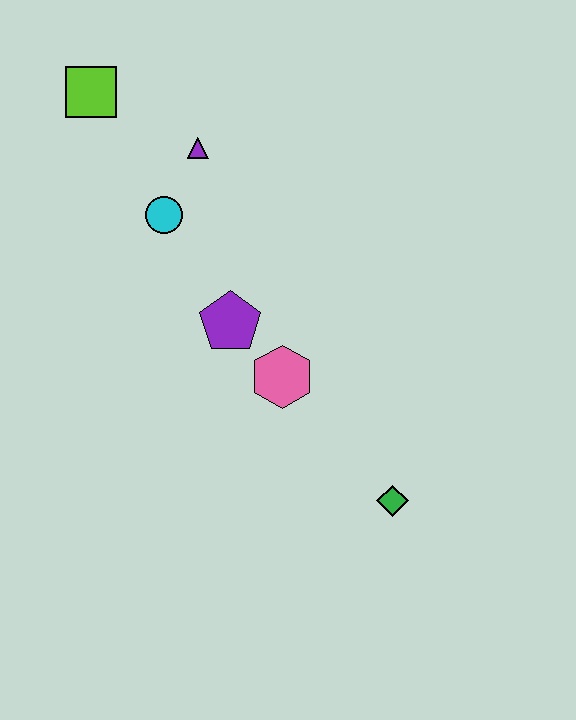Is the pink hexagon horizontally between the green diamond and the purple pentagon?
Yes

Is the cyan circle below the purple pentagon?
No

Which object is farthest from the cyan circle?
The green diamond is farthest from the cyan circle.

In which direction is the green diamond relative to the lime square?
The green diamond is below the lime square.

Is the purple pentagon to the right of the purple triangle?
Yes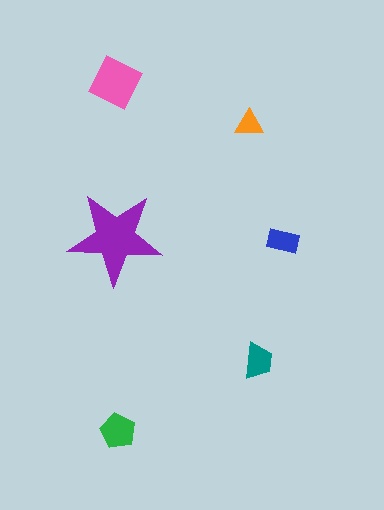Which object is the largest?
The purple star.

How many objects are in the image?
There are 6 objects in the image.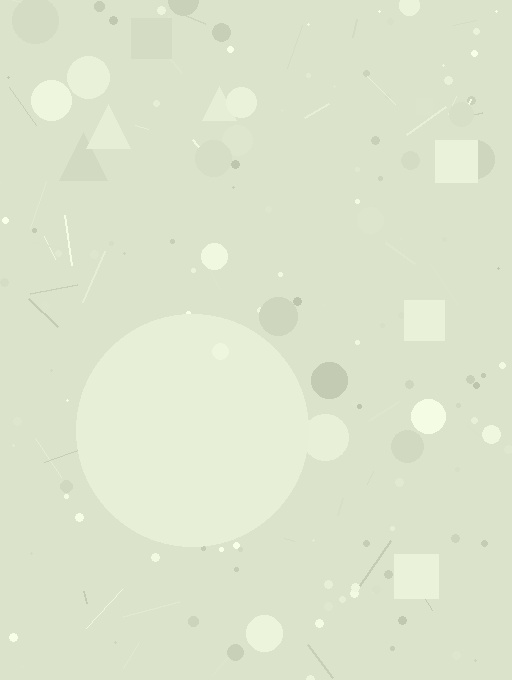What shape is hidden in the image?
A circle is hidden in the image.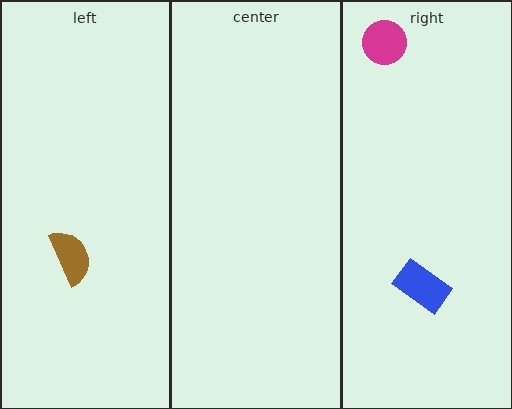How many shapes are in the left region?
1.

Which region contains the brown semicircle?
The left region.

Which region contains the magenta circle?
The right region.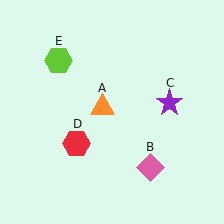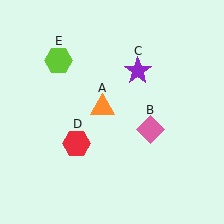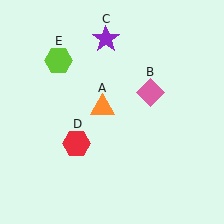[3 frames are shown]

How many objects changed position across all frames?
2 objects changed position: pink diamond (object B), purple star (object C).